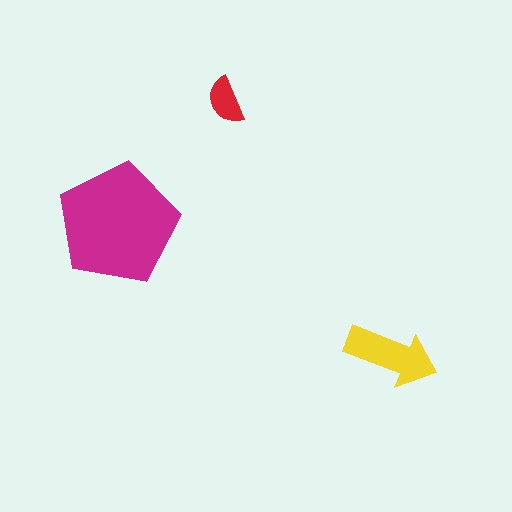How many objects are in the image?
There are 3 objects in the image.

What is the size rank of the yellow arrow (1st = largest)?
2nd.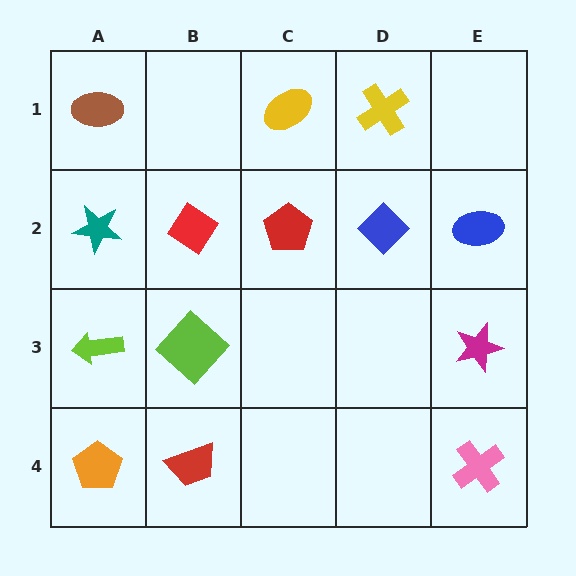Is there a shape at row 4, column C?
No, that cell is empty.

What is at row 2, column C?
A red pentagon.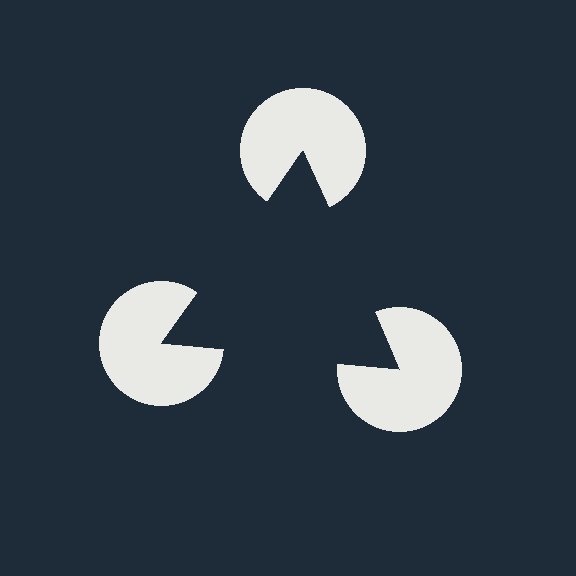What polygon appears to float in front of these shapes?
An illusory triangle — its edges are inferred from the aligned wedge cuts in the pac-man discs, not physically drawn.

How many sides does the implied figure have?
3 sides.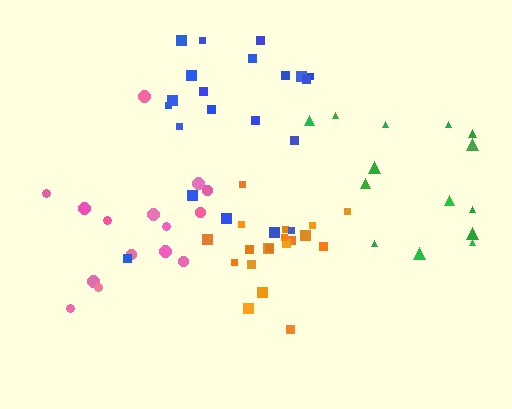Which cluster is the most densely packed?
Orange.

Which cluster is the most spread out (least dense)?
Green.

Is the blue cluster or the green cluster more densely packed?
Blue.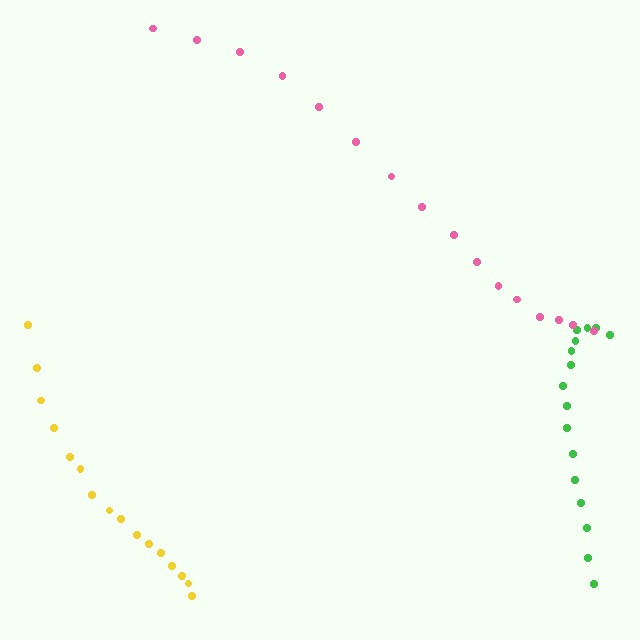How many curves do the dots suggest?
There are 3 distinct paths.